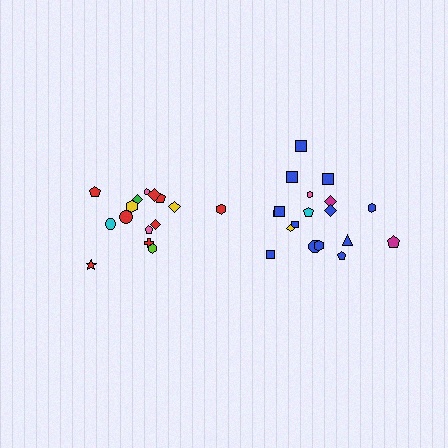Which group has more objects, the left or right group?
The right group.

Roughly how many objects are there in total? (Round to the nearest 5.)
Roughly 35 objects in total.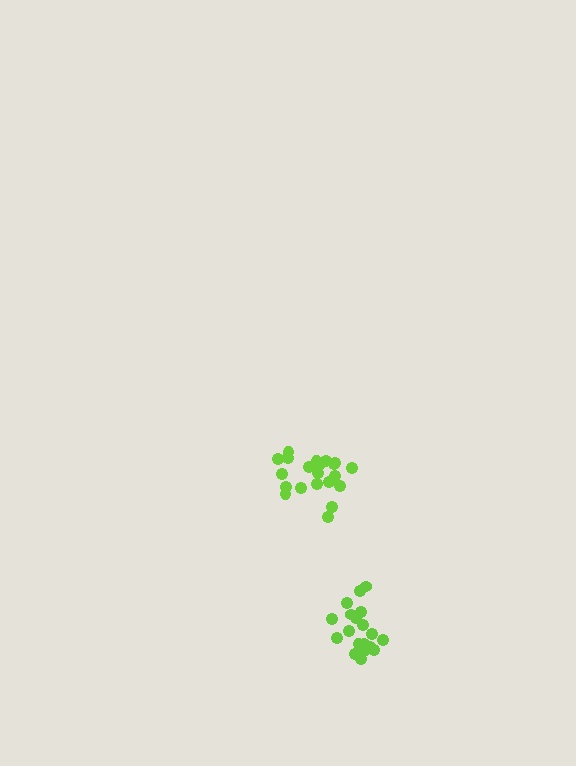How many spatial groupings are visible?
There are 2 spatial groupings.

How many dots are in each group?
Group 1: 21 dots, Group 2: 20 dots (41 total).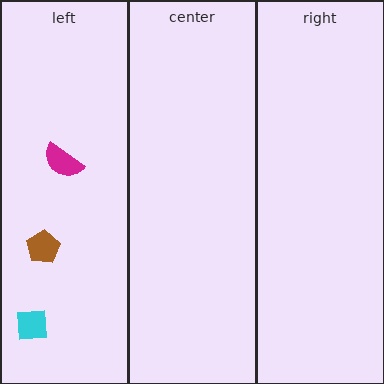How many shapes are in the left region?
3.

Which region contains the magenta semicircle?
The left region.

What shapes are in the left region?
The brown pentagon, the magenta semicircle, the cyan square.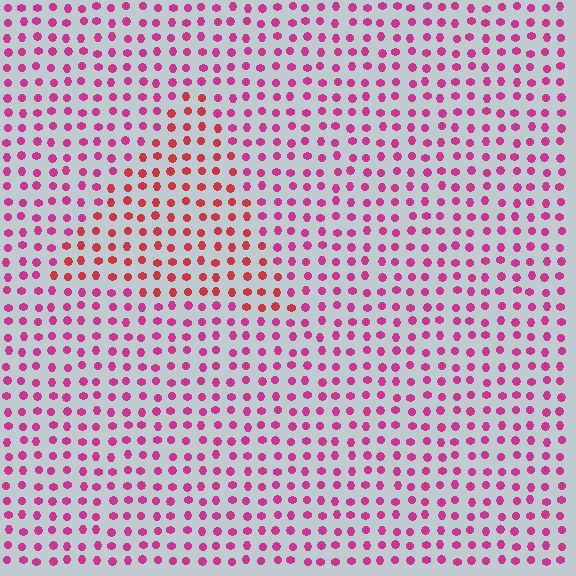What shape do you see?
I see a triangle.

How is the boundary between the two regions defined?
The boundary is defined purely by a slight shift in hue (about 32 degrees). Spacing, size, and orientation are identical on both sides.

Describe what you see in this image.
The image is filled with small magenta elements in a uniform arrangement. A triangle-shaped region is visible where the elements are tinted to a slightly different hue, forming a subtle color boundary.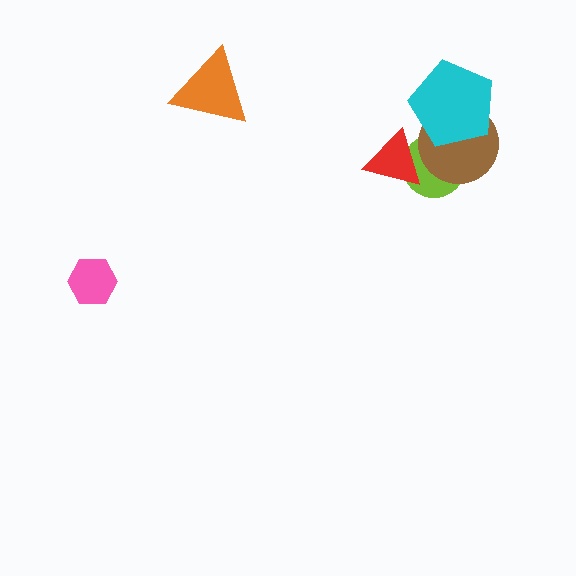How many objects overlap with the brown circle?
3 objects overlap with the brown circle.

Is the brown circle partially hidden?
Yes, it is partially covered by another shape.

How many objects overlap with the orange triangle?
0 objects overlap with the orange triangle.